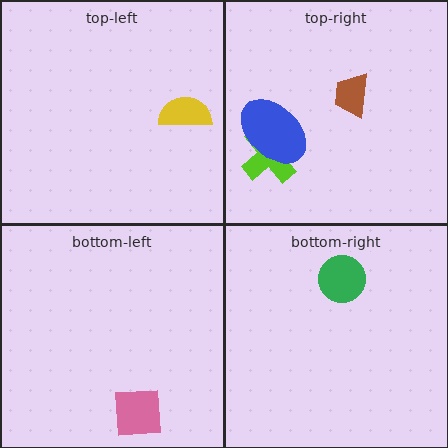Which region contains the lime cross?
The top-right region.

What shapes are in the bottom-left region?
The pink square.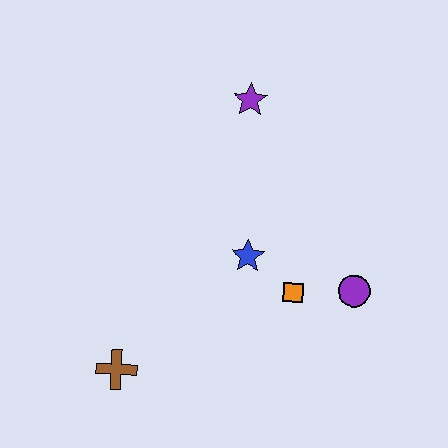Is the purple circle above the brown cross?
Yes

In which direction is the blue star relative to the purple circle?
The blue star is to the left of the purple circle.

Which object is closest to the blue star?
The orange square is closest to the blue star.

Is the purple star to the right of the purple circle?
No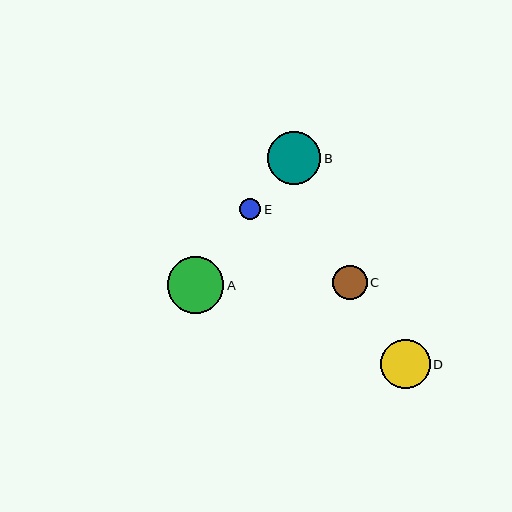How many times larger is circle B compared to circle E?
Circle B is approximately 2.5 times the size of circle E.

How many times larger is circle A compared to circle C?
Circle A is approximately 1.6 times the size of circle C.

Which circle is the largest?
Circle A is the largest with a size of approximately 56 pixels.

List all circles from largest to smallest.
From largest to smallest: A, B, D, C, E.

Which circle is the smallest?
Circle E is the smallest with a size of approximately 21 pixels.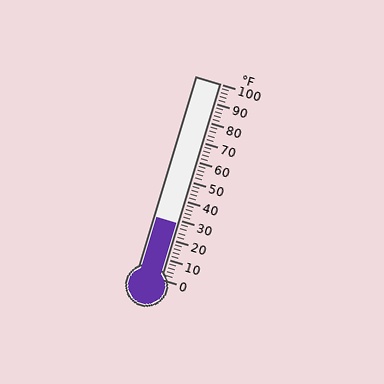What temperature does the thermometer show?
The thermometer shows approximately 28°F.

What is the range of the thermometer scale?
The thermometer scale ranges from 0°F to 100°F.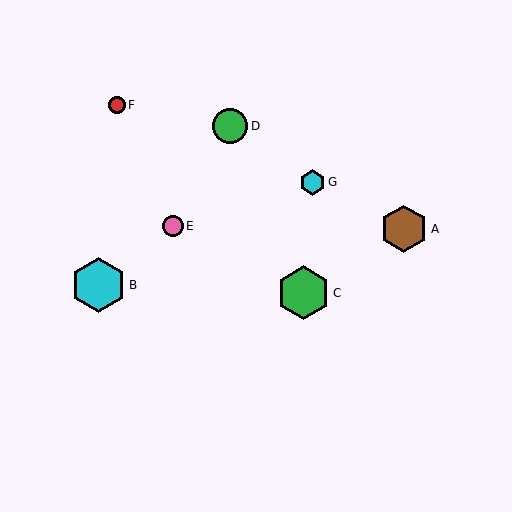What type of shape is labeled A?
Shape A is a brown hexagon.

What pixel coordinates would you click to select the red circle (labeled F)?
Click at (117, 105) to select the red circle F.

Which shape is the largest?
The cyan hexagon (labeled B) is the largest.